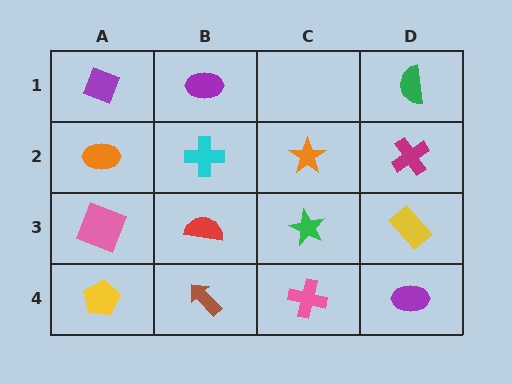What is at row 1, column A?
A purple diamond.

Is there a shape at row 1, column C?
No, that cell is empty.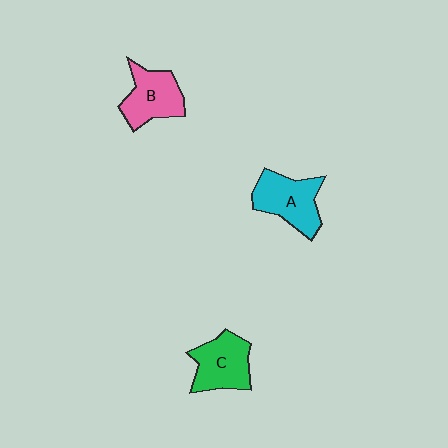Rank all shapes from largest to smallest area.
From largest to smallest: A (cyan), C (green), B (pink).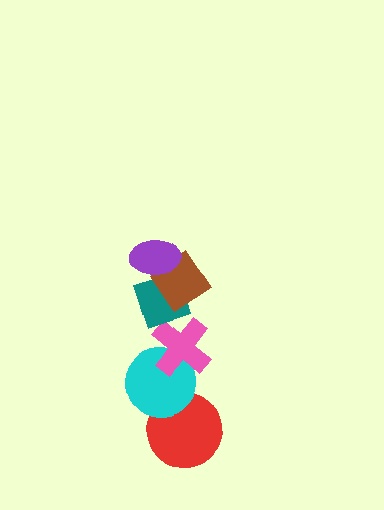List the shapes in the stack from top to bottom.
From top to bottom: the purple ellipse, the brown diamond, the teal diamond, the pink cross, the cyan circle, the red circle.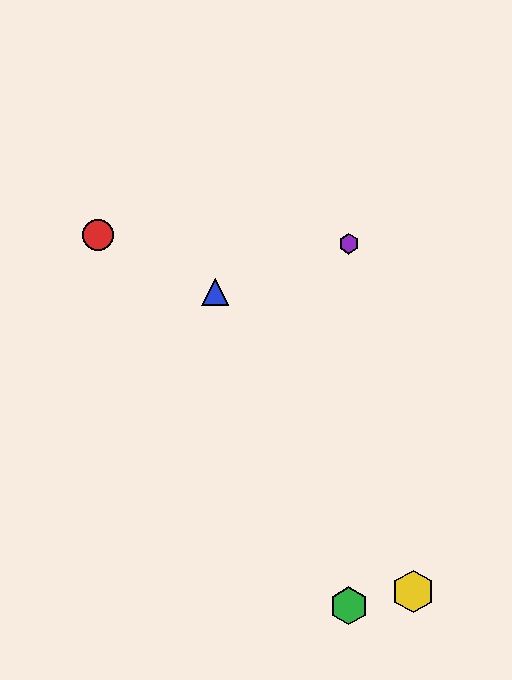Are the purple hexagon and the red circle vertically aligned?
No, the purple hexagon is at x≈349 and the red circle is at x≈98.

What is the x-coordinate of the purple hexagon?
The purple hexagon is at x≈349.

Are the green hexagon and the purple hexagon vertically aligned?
Yes, both are at x≈349.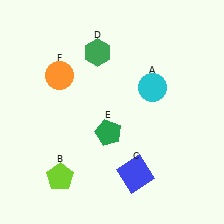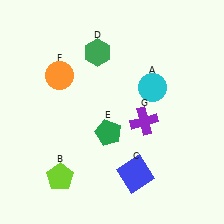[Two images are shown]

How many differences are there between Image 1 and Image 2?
There is 1 difference between the two images.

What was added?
A purple cross (G) was added in Image 2.